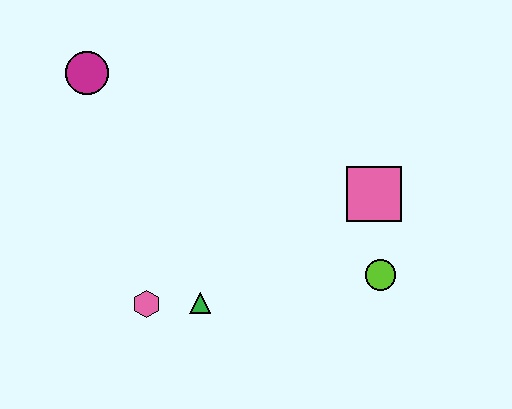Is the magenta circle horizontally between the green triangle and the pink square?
No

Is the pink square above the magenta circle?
No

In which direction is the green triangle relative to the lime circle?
The green triangle is to the left of the lime circle.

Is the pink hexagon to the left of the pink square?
Yes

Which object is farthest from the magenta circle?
The lime circle is farthest from the magenta circle.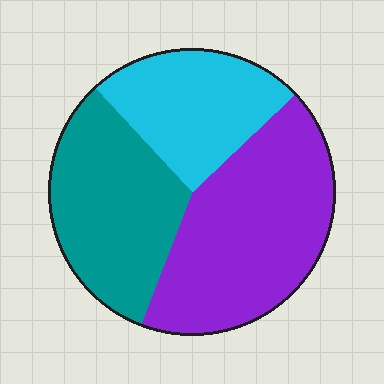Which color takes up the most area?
Purple, at roughly 45%.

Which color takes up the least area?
Cyan, at roughly 25%.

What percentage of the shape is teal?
Teal takes up about one third (1/3) of the shape.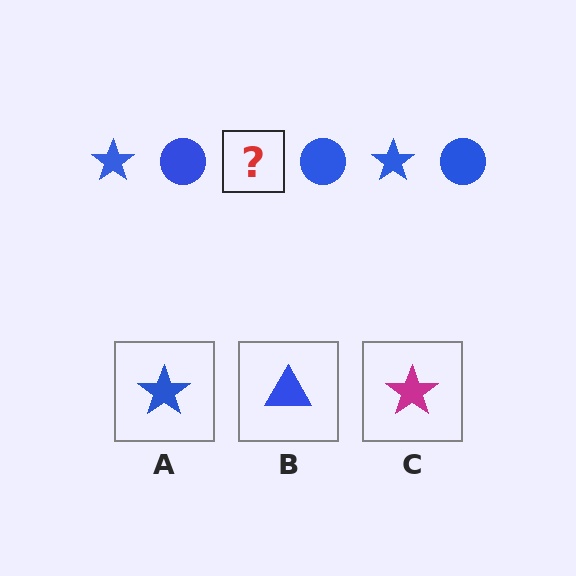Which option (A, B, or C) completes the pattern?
A.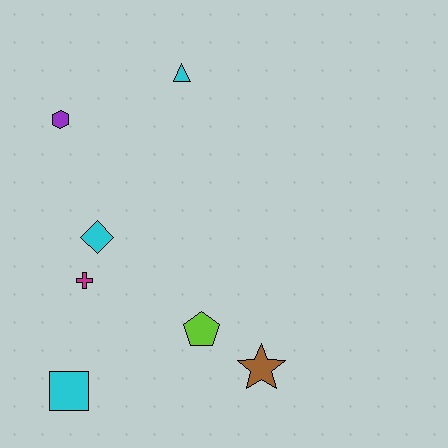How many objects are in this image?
There are 7 objects.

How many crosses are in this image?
There is 1 cross.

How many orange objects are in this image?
There are no orange objects.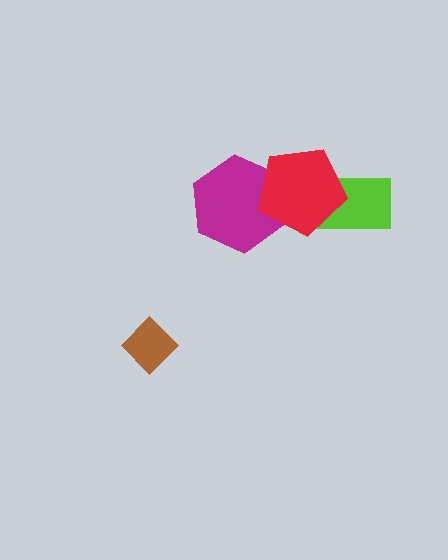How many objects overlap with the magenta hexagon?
1 object overlaps with the magenta hexagon.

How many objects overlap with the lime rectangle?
1 object overlaps with the lime rectangle.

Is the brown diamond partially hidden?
No, no other shape covers it.